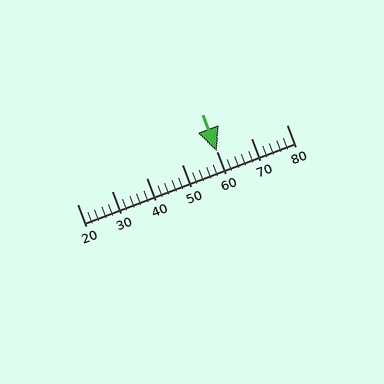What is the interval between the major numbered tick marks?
The major tick marks are spaced 10 units apart.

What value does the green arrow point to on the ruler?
The green arrow points to approximately 60.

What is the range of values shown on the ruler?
The ruler shows values from 20 to 80.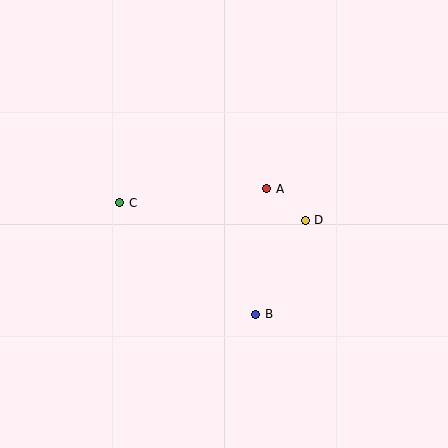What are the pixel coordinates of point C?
Point C is at (120, 203).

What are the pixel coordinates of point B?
Point B is at (256, 314).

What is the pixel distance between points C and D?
The distance between C and D is 186 pixels.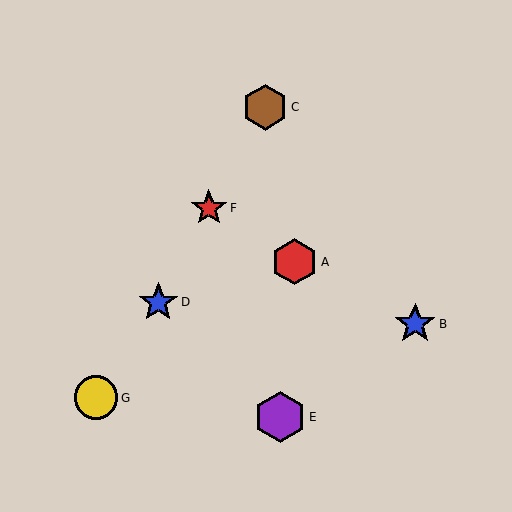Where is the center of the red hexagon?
The center of the red hexagon is at (294, 262).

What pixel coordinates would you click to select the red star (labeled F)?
Click at (209, 208) to select the red star F.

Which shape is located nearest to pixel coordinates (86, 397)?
The yellow circle (labeled G) at (96, 398) is nearest to that location.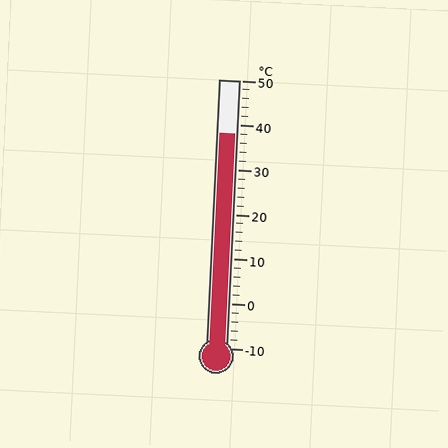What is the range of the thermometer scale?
The thermometer scale ranges from -10°C to 50°C.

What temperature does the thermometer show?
The thermometer shows approximately 38°C.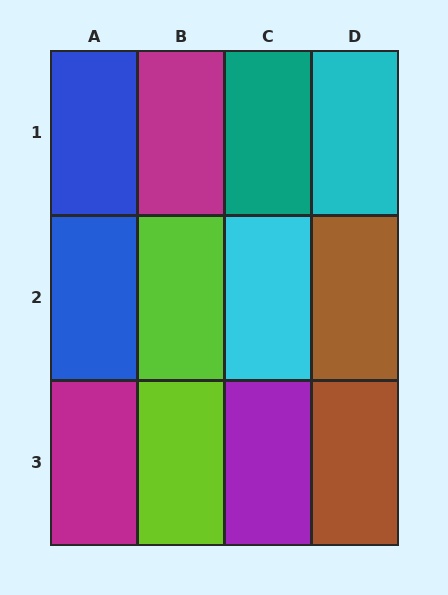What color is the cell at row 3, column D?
Brown.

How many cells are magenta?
2 cells are magenta.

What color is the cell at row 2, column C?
Cyan.